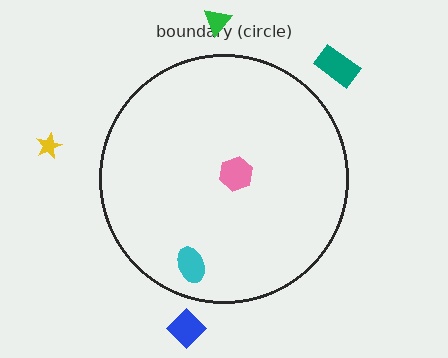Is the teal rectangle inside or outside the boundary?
Outside.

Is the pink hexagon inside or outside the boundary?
Inside.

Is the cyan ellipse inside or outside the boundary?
Inside.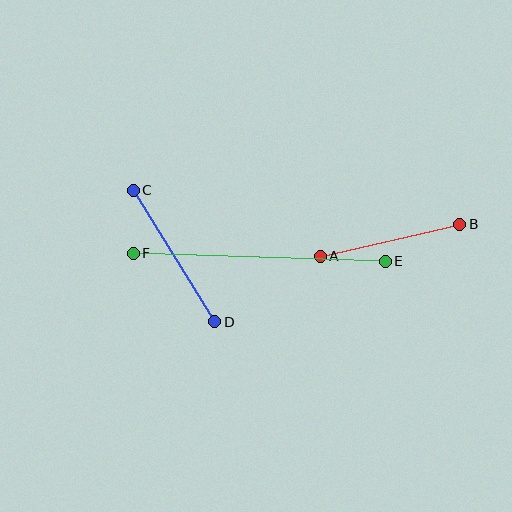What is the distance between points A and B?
The distance is approximately 143 pixels.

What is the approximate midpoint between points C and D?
The midpoint is at approximately (174, 256) pixels.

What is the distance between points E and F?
The distance is approximately 252 pixels.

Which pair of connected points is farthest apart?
Points E and F are farthest apart.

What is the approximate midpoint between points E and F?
The midpoint is at approximately (259, 257) pixels.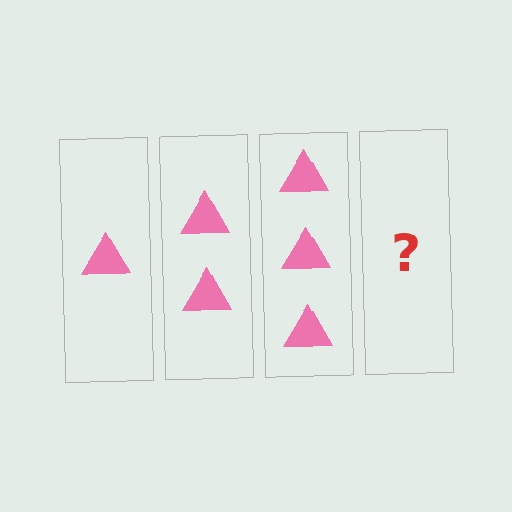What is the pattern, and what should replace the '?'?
The pattern is that each step adds one more triangle. The '?' should be 4 triangles.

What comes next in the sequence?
The next element should be 4 triangles.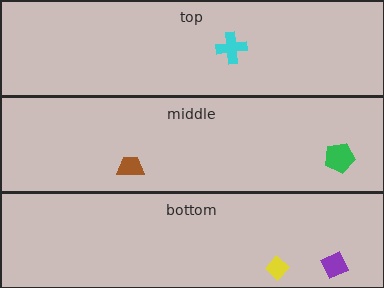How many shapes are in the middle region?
2.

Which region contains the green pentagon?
The middle region.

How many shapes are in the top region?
1.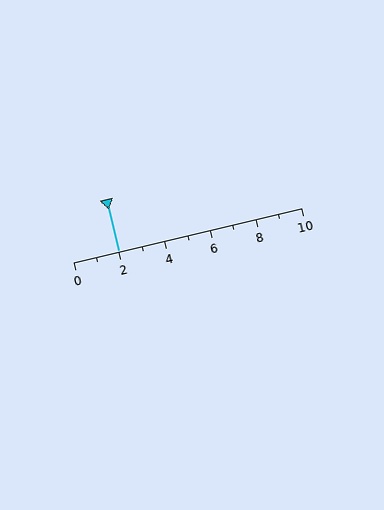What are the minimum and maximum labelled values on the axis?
The axis runs from 0 to 10.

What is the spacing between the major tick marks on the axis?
The major ticks are spaced 2 apart.